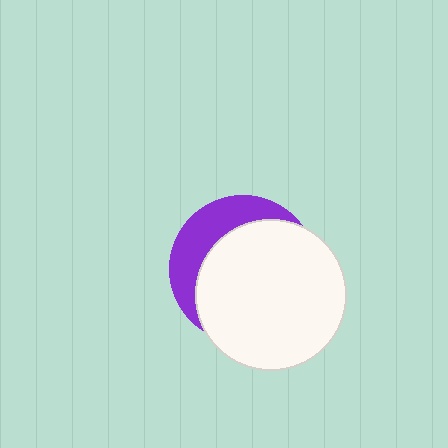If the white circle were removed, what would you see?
You would see the complete purple circle.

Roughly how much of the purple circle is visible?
A small part of it is visible (roughly 30%).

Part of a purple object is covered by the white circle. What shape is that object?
It is a circle.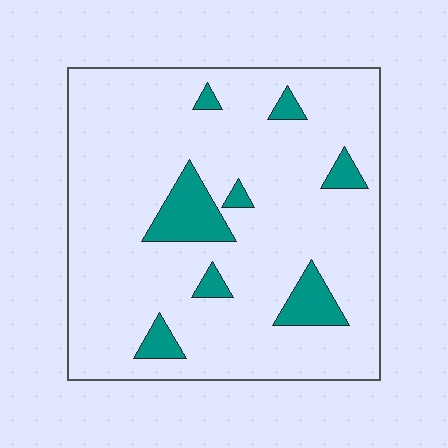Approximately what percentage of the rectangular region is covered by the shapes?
Approximately 10%.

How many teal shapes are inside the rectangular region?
8.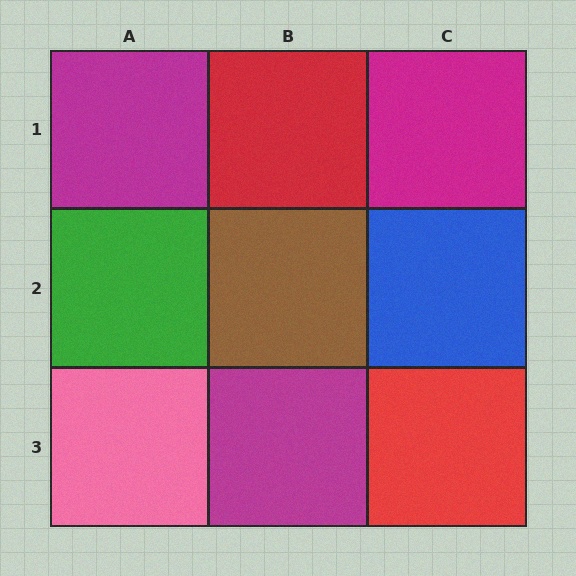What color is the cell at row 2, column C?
Blue.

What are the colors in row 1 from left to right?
Magenta, red, magenta.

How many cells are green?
1 cell is green.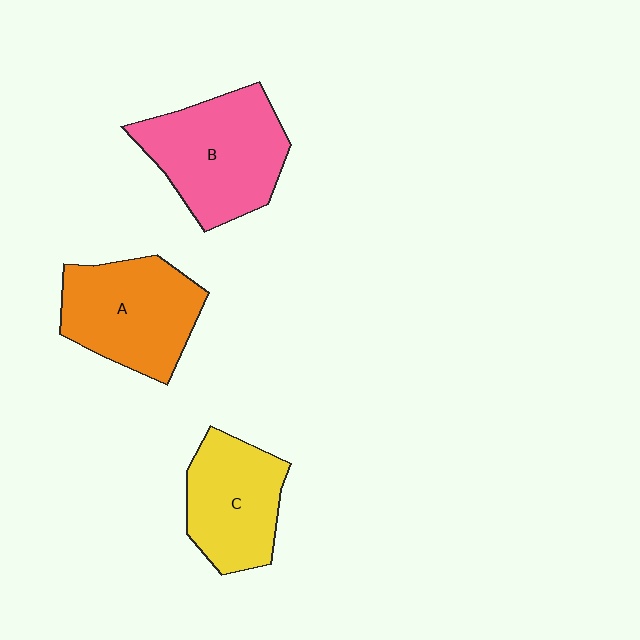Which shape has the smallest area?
Shape C (yellow).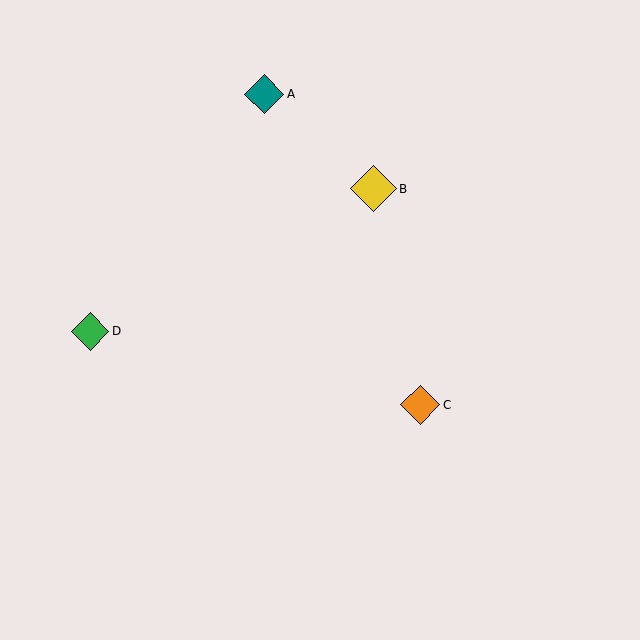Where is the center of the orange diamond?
The center of the orange diamond is at (420, 405).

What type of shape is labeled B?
Shape B is a yellow diamond.